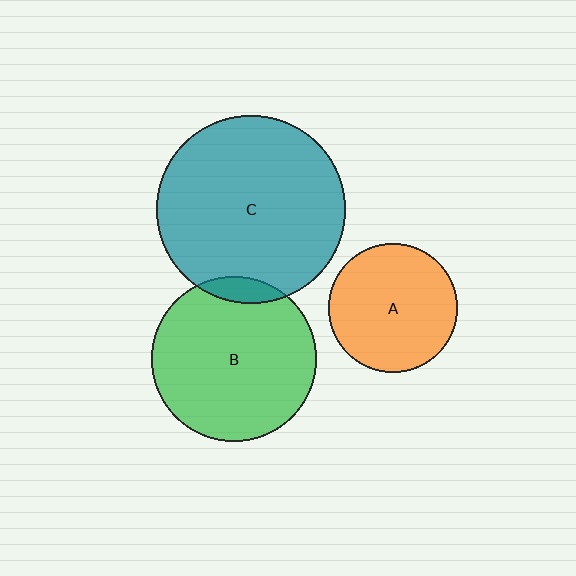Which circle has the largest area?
Circle C (teal).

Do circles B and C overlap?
Yes.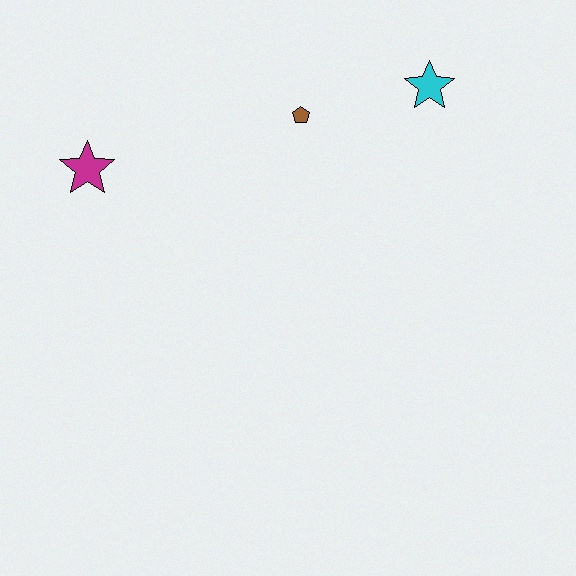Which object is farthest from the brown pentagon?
The magenta star is farthest from the brown pentagon.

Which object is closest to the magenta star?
The brown pentagon is closest to the magenta star.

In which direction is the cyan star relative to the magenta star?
The cyan star is to the right of the magenta star.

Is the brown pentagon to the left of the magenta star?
No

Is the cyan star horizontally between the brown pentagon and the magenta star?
No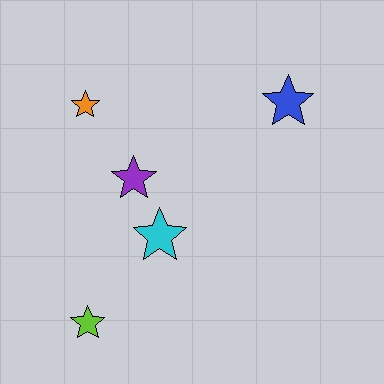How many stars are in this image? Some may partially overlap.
There are 5 stars.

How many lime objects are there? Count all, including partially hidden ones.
There is 1 lime object.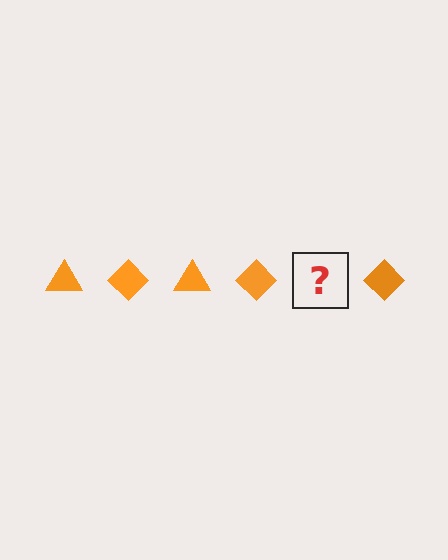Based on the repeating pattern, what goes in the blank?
The blank should be an orange triangle.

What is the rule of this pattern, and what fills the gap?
The rule is that the pattern cycles through triangle, diamond shapes in orange. The gap should be filled with an orange triangle.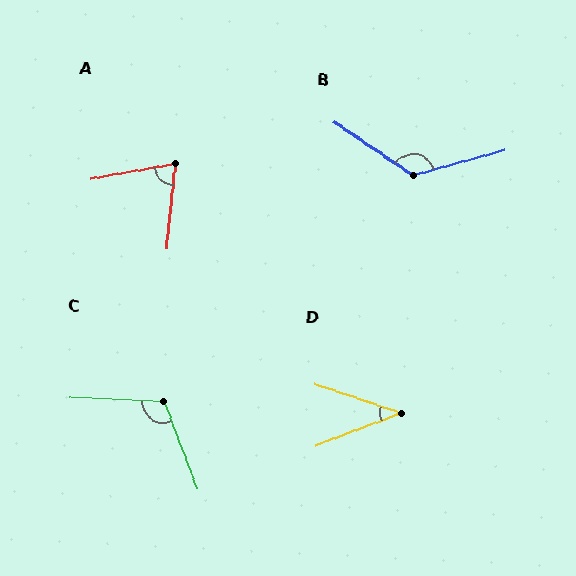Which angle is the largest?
B, at approximately 131 degrees.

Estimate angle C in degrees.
Approximately 113 degrees.